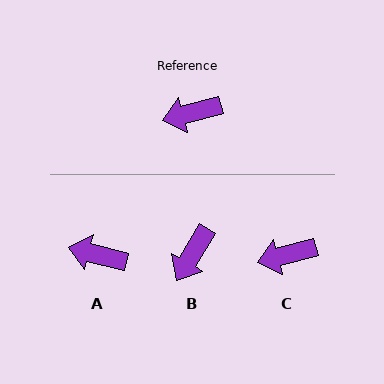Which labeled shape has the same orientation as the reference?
C.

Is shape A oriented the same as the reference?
No, it is off by about 29 degrees.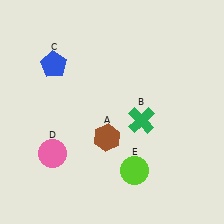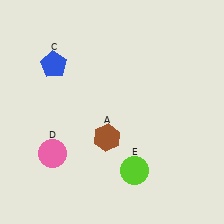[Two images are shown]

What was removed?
The green cross (B) was removed in Image 2.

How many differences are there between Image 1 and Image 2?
There is 1 difference between the two images.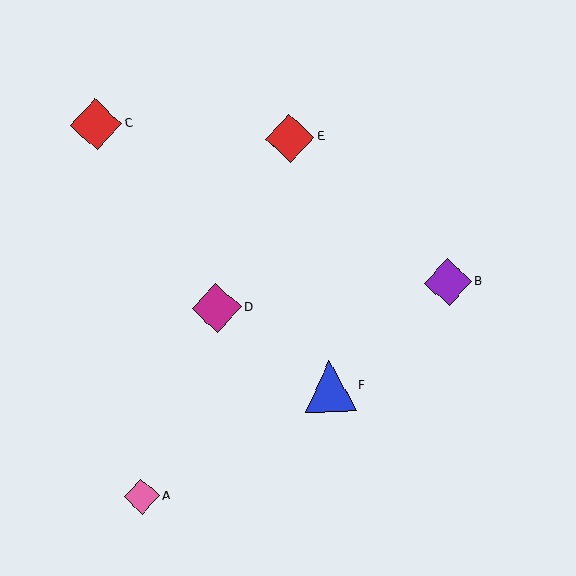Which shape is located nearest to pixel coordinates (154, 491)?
The pink diamond (labeled A) at (142, 496) is nearest to that location.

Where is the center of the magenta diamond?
The center of the magenta diamond is at (217, 308).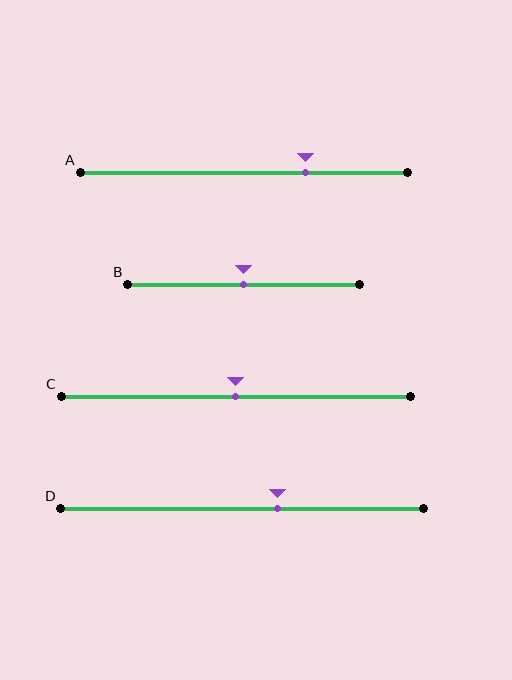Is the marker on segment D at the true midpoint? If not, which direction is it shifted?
No, the marker on segment D is shifted to the right by about 10% of the segment length.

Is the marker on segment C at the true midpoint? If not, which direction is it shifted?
Yes, the marker on segment C is at the true midpoint.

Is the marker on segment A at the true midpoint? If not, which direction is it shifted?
No, the marker on segment A is shifted to the right by about 19% of the segment length.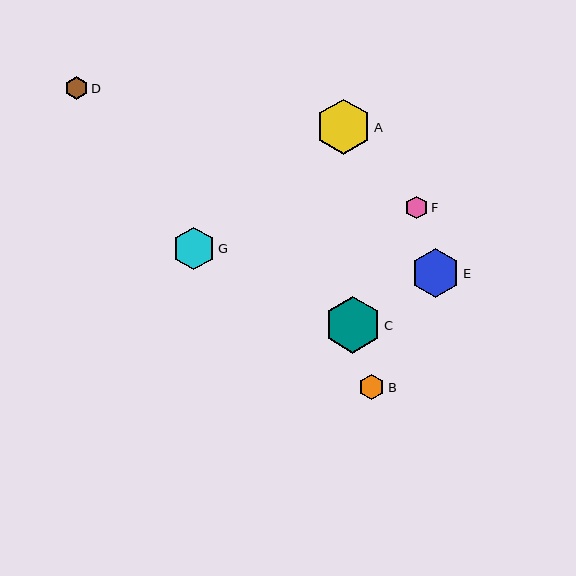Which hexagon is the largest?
Hexagon C is the largest with a size of approximately 56 pixels.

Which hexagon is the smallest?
Hexagon D is the smallest with a size of approximately 23 pixels.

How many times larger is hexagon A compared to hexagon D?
Hexagon A is approximately 2.4 times the size of hexagon D.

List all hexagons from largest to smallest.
From largest to smallest: C, A, E, G, B, F, D.